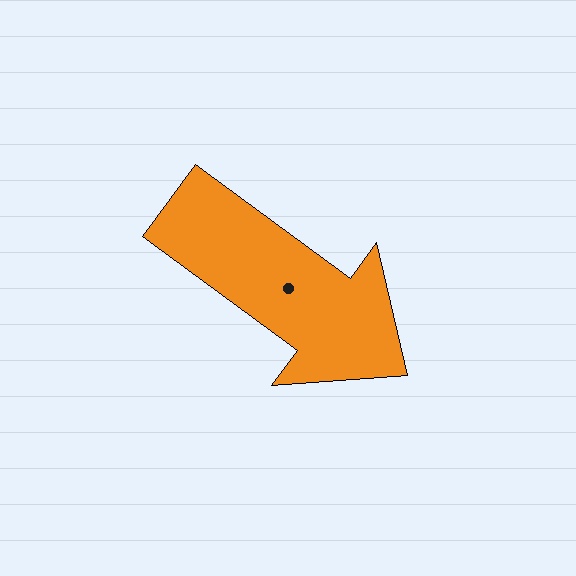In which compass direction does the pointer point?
Southeast.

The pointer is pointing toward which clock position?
Roughly 4 o'clock.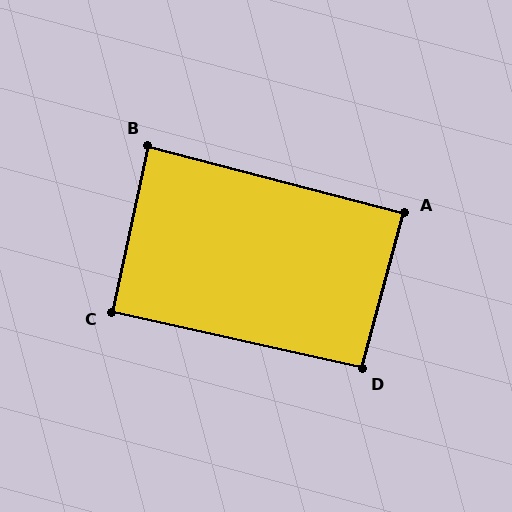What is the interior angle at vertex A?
Approximately 89 degrees (approximately right).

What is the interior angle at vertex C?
Approximately 91 degrees (approximately right).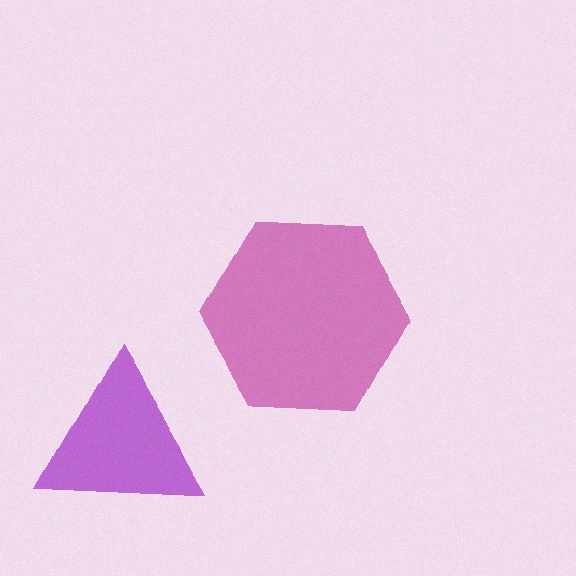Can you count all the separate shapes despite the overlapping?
Yes, there are 2 separate shapes.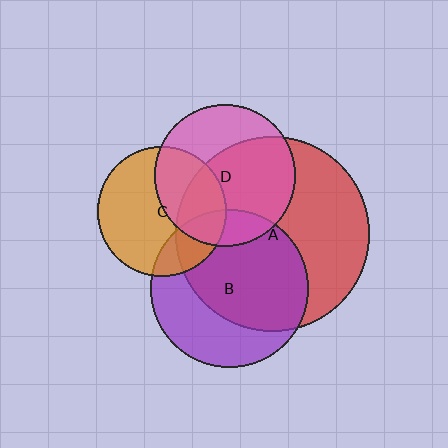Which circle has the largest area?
Circle A (red).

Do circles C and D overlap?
Yes.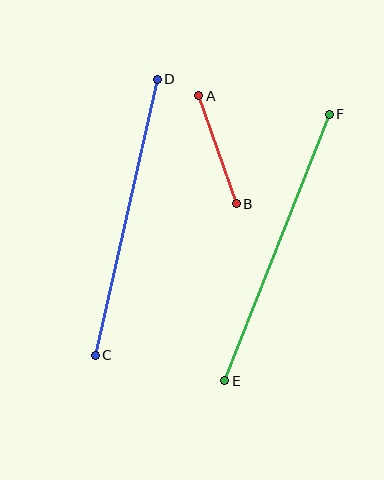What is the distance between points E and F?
The distance is approximately 286 pixels.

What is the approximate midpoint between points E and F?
The midpoint is at approximately (277, 248) pixels.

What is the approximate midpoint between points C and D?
The midpoint is at approximately (126, 217) pixels.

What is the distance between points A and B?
The distance is approximately 114 pixels.